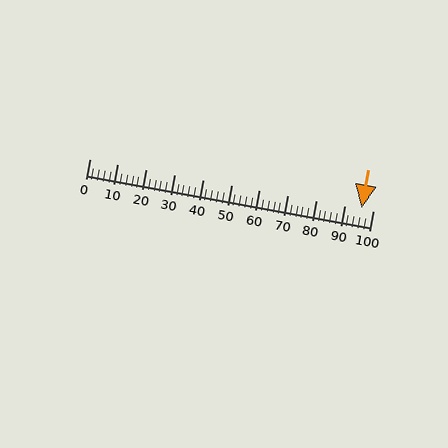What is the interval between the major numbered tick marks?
The major tick marks are spaced 10 units apart.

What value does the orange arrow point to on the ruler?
The orange arrow points to approximately 96.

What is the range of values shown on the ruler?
The ruler shows values from 0 to 100.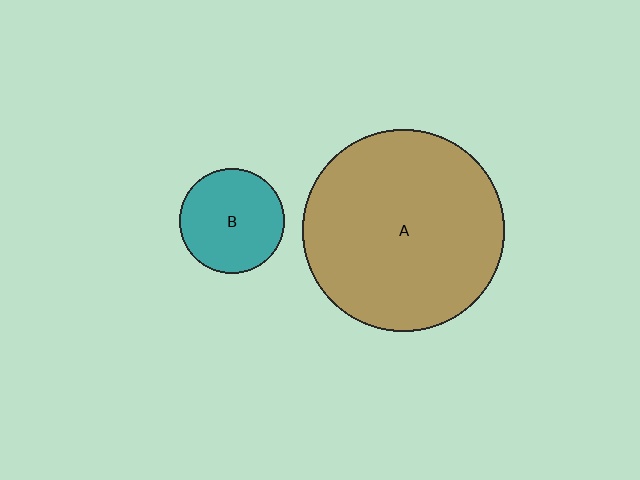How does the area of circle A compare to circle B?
Approximately 3.7 times.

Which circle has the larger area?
Circle A (brown).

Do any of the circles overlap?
No, none of the circles overlap.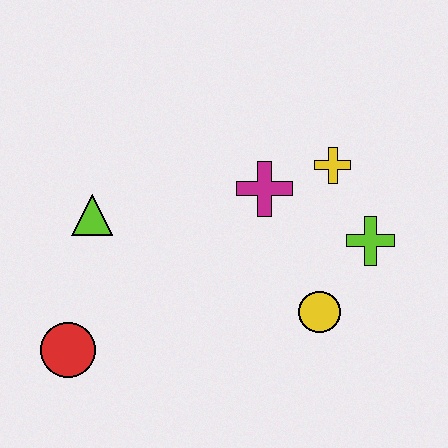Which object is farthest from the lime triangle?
The lime cross is farthest from the lime triangle.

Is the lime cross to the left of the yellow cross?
No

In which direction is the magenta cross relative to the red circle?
The magenta cross is to the right of the red circle.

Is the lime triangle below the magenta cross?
Yes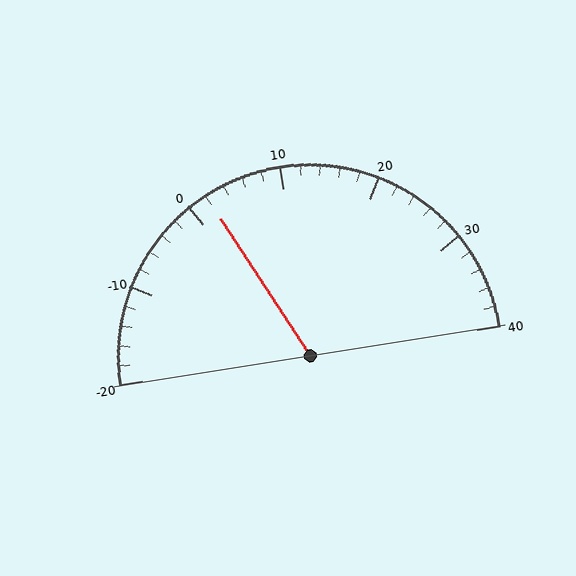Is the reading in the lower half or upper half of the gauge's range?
The reading is in the lower half of the range (-20 to 40).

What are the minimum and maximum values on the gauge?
The gauge ranges from -20 to 40.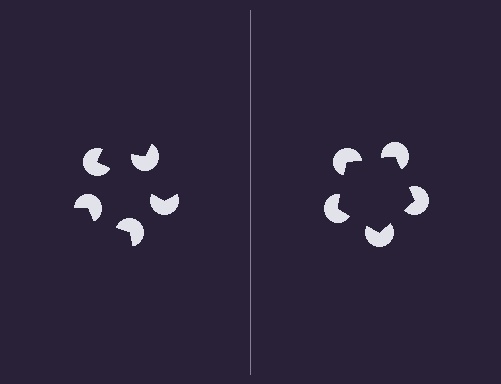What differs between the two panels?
The pac-man discs are positioned identically on both sides; only the wedge orientations differ. On the right they align to a pentagon; on the left they are misaligned.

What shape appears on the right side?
An illusory pentagon.